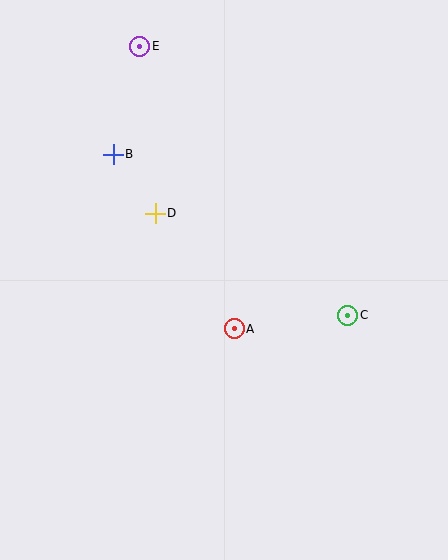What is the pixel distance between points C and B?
The distance between C and B is 285 pixels.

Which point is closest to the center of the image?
Point A at (234, 329) is closest to the center.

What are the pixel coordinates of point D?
Point D is at (155, 213).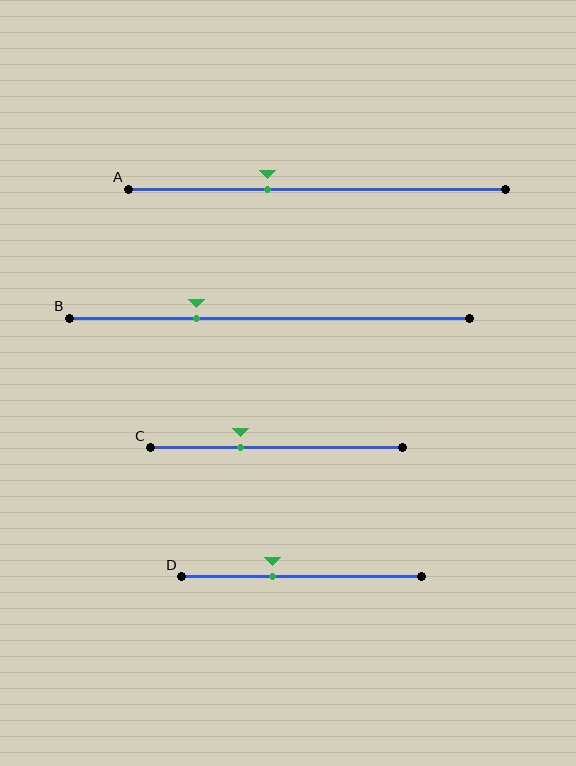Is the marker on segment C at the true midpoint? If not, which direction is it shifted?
No, the marker on segment C is shifted to the left by about 14% of the segment length.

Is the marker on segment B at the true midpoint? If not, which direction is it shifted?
No, the marker on segment B is shifted to the left by about 18% of the segment length.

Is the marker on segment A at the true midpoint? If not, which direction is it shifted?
No, the marker on segment A is shifted to the left by about 13% of the segment length.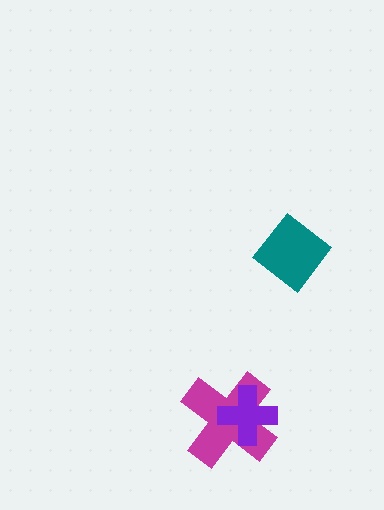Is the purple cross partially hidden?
No, no other shape covers it.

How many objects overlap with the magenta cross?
1 object overlaps with the magenta cross.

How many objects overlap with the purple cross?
1 object overlaps with the purple cross.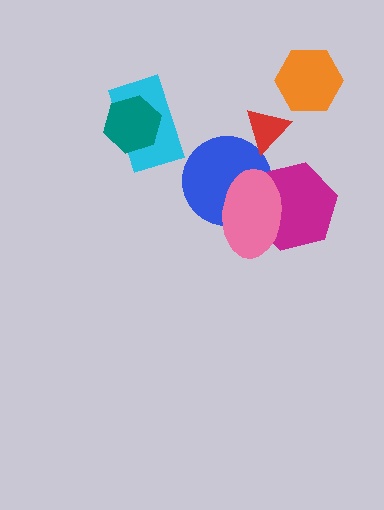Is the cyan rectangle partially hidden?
Yes, it is partially covered by another shape.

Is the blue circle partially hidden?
Yes, it is partially covered by another shape.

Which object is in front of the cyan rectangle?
The teal hexagon is in front of the cyan rectangle.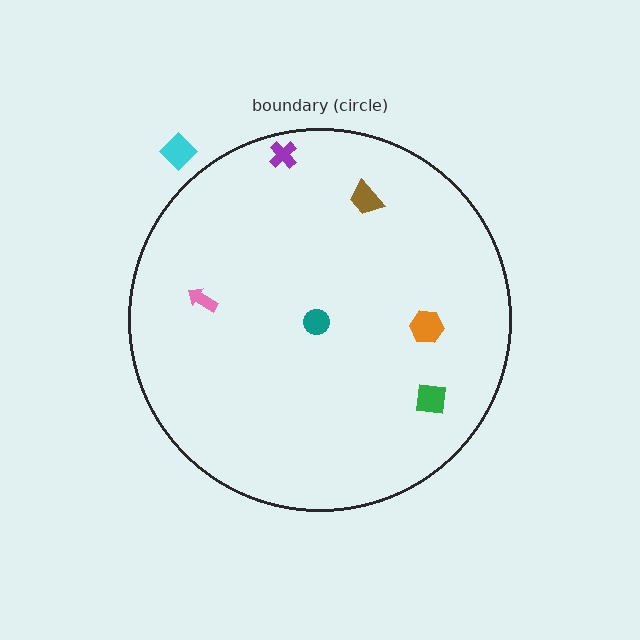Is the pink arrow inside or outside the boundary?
Inside.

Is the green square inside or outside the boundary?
Inside.